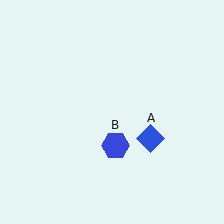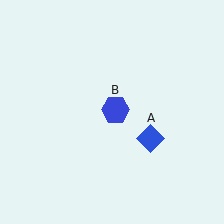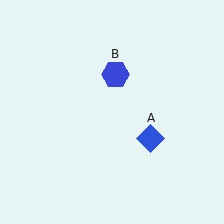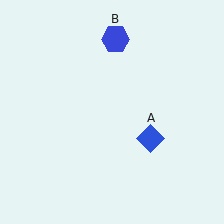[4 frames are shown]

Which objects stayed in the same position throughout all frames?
Blue diamond (object A) remained stationary.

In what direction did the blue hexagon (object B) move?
The blue hexagon (object B) moved up.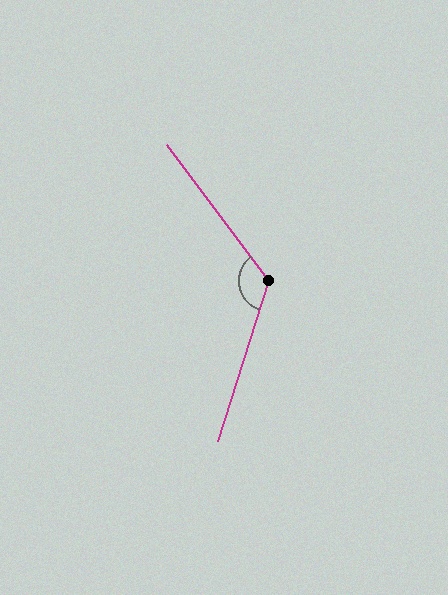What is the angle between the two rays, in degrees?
Approximately 126 degrees.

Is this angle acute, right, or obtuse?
It is obtuse.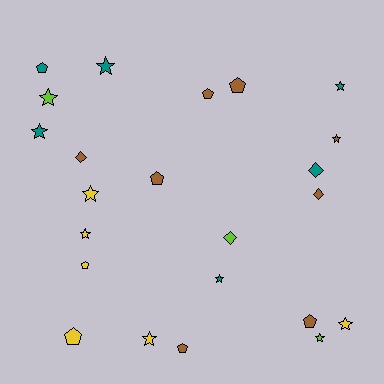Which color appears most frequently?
Brown, with 8 objects.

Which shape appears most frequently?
Star, with 11 objects.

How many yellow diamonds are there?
There are no yellow diamonds.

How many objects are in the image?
There are 23 objects.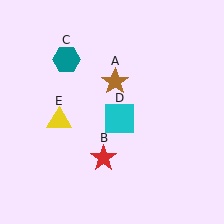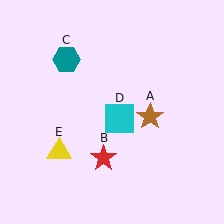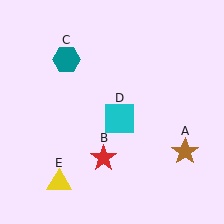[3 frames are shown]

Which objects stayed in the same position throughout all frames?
Red star (object B) and teal hexagon (object C) and cyan square (object D) remained stationary.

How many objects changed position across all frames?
2 objects changed position: brown star (object A), yellow triangle (object E).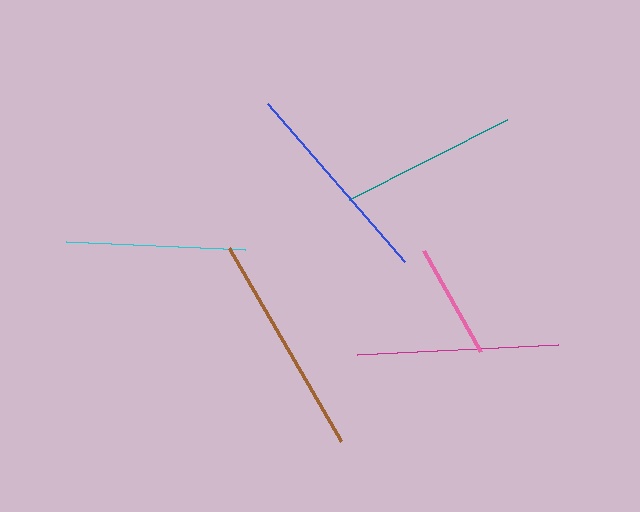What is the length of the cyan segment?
The cyan segment is approximately 179 pixels long.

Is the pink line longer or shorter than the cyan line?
The cyan line is longer than the pink line.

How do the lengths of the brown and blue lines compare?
The brown and blue lines are approximately the same length.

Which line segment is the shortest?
The pink line is the shortest at approximately 116 pixels.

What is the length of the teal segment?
The teal segment is approximately 177 pixels long.